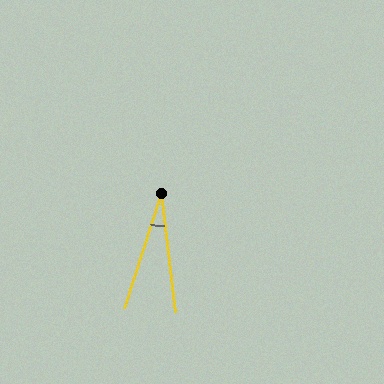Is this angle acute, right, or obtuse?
It is acute.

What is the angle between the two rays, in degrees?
Approximately 24 degrees.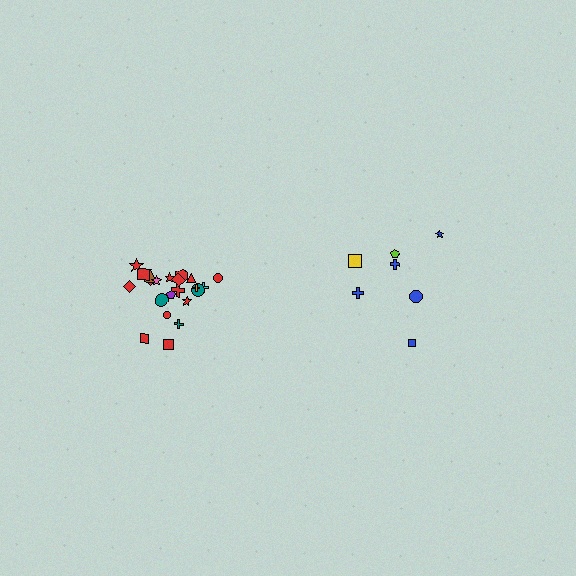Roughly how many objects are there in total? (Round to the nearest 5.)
Roughly 30 objects in total.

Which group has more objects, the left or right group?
The left group.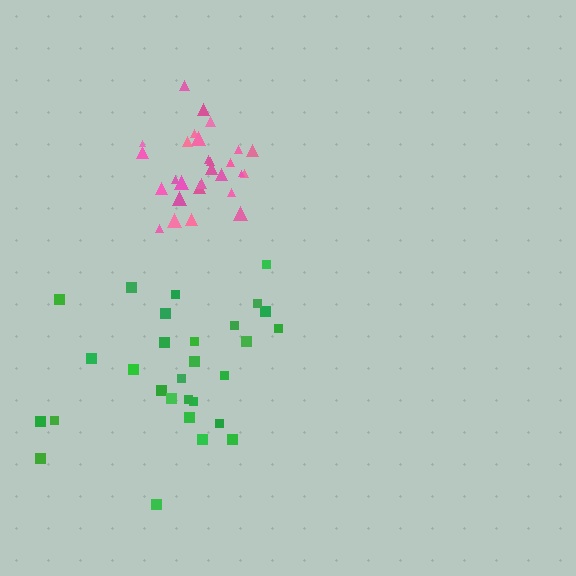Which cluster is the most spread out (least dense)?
Green.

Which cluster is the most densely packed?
Pink.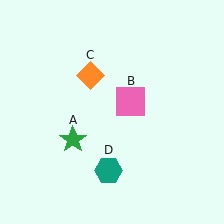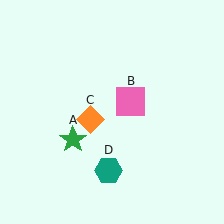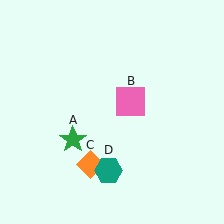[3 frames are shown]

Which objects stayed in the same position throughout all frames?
Green star (object A) and pink square (object B) and teal hexagon (object D) remained stationary.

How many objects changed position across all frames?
1 object changed position: orange diamond (object C).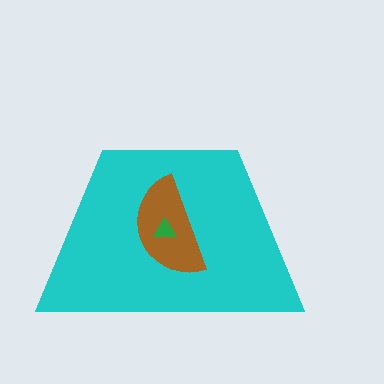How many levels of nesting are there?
3.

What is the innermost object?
The green triangle.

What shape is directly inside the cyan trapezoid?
The brown semicircle.